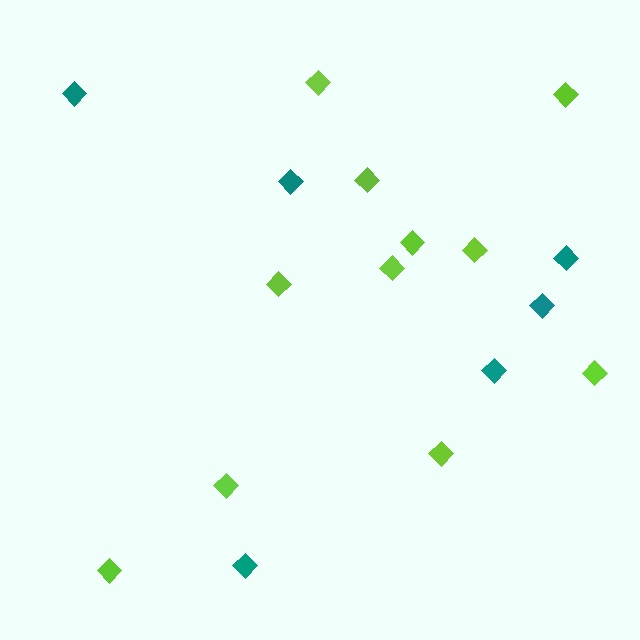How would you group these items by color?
There are 2 groups: one group of teal diamonds (6) and one group of lime diamonds (11).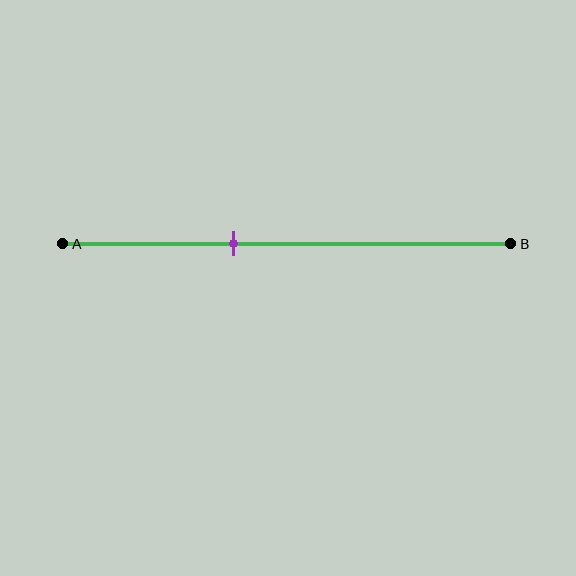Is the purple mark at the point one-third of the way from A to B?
No, the mark is at about 40% from A, not at the 33% one-third point.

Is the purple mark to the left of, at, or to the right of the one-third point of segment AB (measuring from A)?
The purple mark is to the right of the one-third point of segment AB.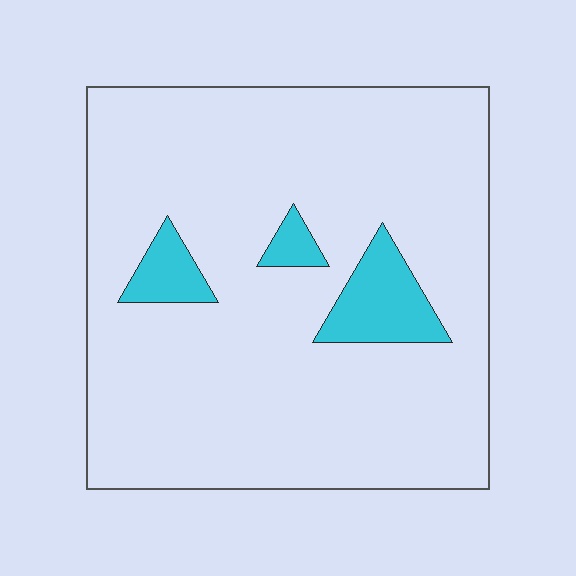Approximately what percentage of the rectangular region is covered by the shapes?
Approximately 10%.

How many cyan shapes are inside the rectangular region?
3.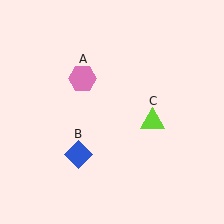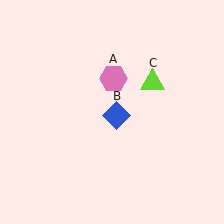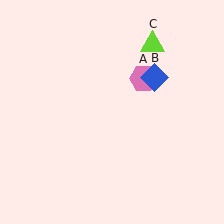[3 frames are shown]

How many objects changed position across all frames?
3 objects changed position: pink hexagon (object A), blue diamond (object B), lime triangle (object C).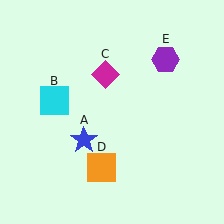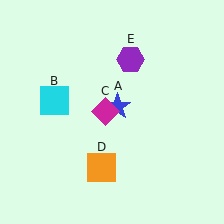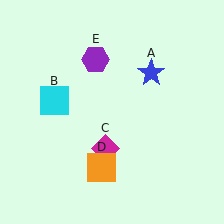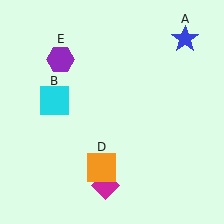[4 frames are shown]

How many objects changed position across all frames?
3 objects changed position: blue star (object A), magenta diamond (object C), purple hexagon (object E).